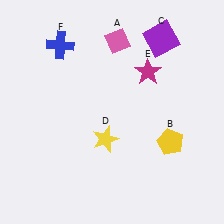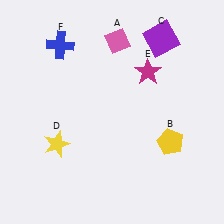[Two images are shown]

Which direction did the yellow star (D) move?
The yellow star (D) moved left.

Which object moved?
The yellow star (D) moved left.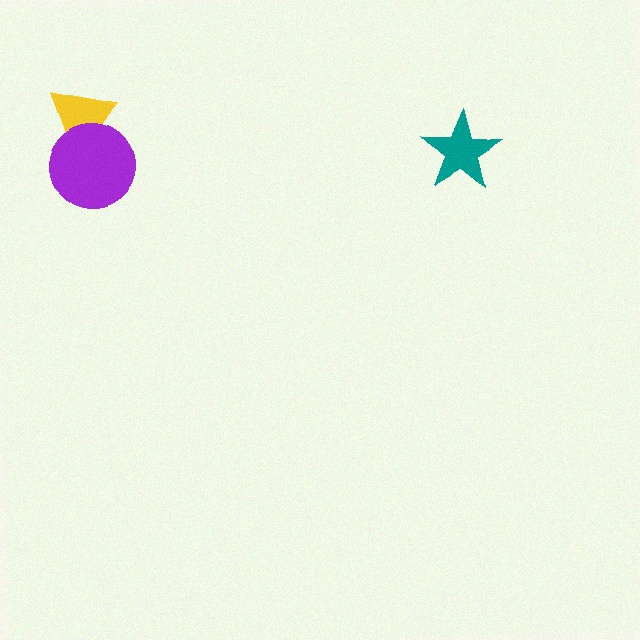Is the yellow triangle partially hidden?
Yes, it is partially covered by another shape.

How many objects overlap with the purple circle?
1 object overlaps with the purple circle.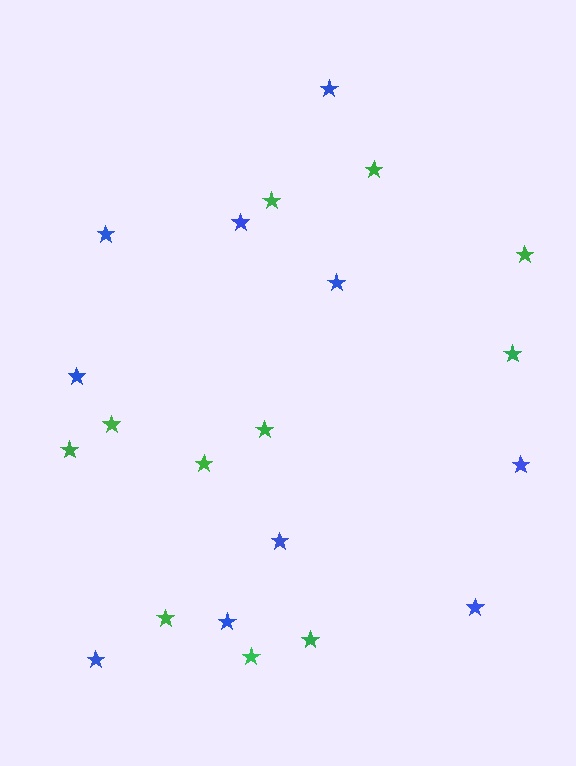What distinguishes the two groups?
There are 2 groups: one group of green stars (11) and one group of blue stars (10).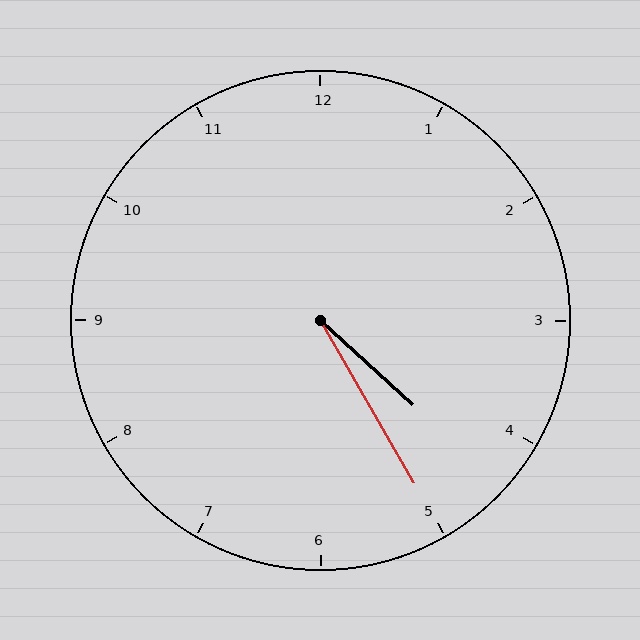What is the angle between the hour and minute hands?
Approximately 18 degrees.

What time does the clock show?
4:25.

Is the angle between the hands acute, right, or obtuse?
It is acute.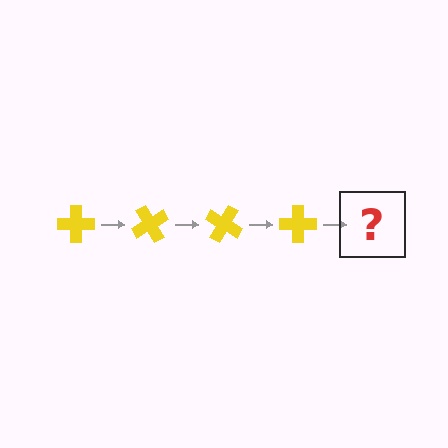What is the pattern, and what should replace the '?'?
The pattern is that the cross rotates 60 degrees each step. The '?' should be a yellow cross rotated 240 degrees.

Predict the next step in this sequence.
The next step is a yellow cross rotated 240 degrees.